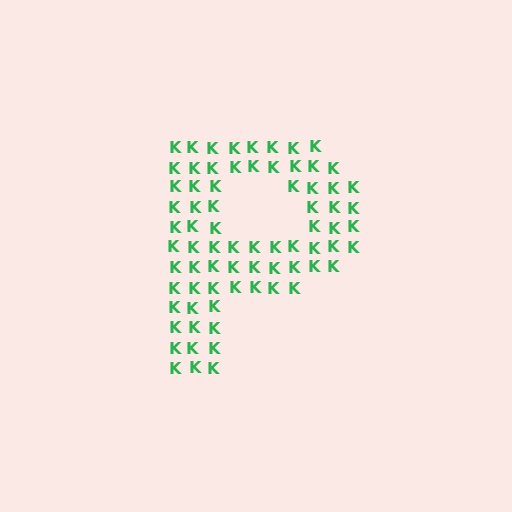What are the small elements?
The small elements are letter K's.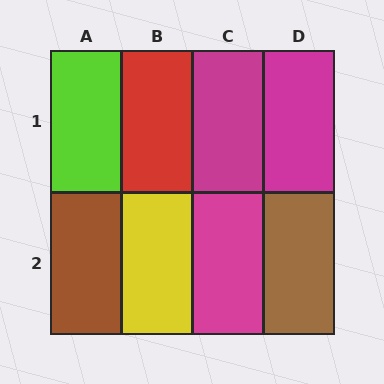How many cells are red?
1 cell is red.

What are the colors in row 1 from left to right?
Lime, red, magenta, magenta.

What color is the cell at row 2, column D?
Brown.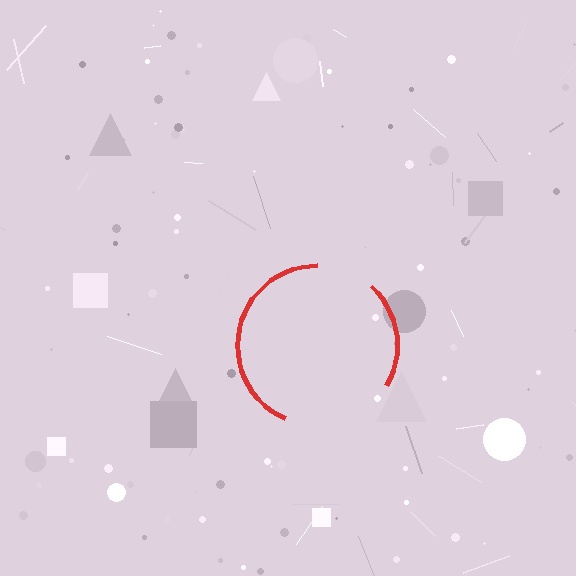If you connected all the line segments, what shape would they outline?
They would outline a circle.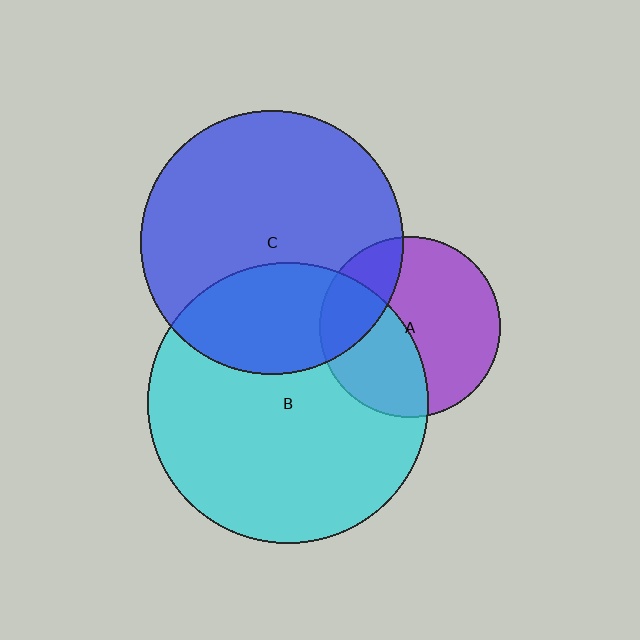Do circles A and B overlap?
Yes.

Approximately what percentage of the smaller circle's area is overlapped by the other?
Approximately 40%.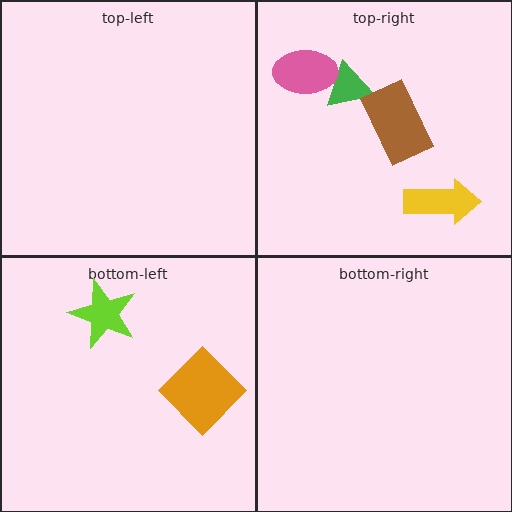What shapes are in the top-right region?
The green triangle, the brown rectangle, the yellow arrow, the pink ellipse.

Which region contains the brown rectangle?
The top-right region.